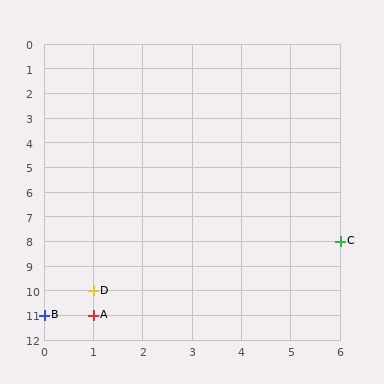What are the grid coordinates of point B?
Point B is at grid coordinates (0, 11).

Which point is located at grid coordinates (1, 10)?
Point D is at (1, 10).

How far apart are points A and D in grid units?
Points A and D are 1 row apart.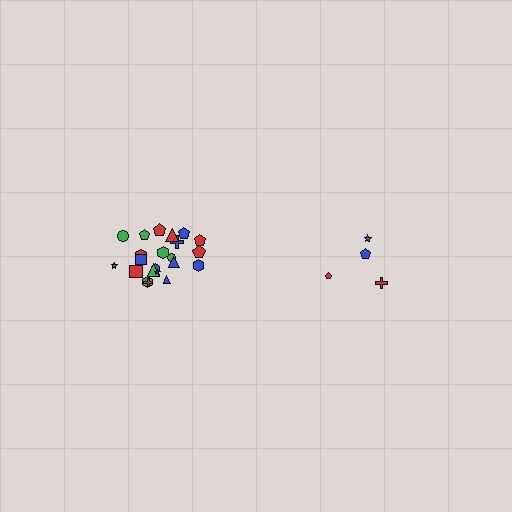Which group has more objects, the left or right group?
The left group.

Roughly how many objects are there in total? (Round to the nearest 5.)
Roughly 25 objects in total.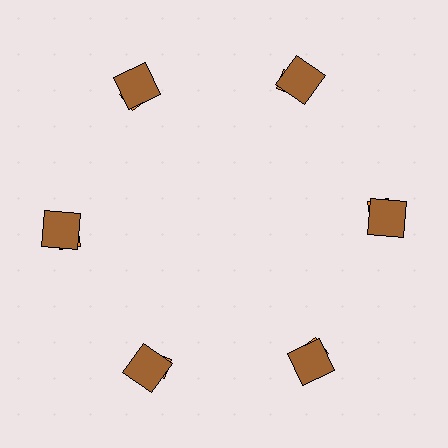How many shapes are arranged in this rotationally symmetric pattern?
There are 12 shapes, arranged in 6 groups of 2.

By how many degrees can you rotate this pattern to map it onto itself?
The pattern maps onto itself every 60 degrees of rotation.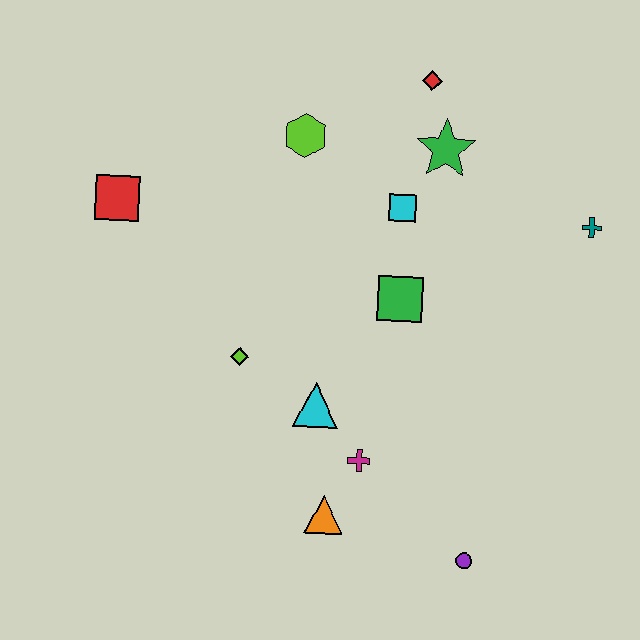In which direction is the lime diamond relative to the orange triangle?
The lime diamond is above the orange triangle.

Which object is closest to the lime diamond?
The cyan triangle is closest to the lime diamond.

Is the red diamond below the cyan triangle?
No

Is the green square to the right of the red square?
Yes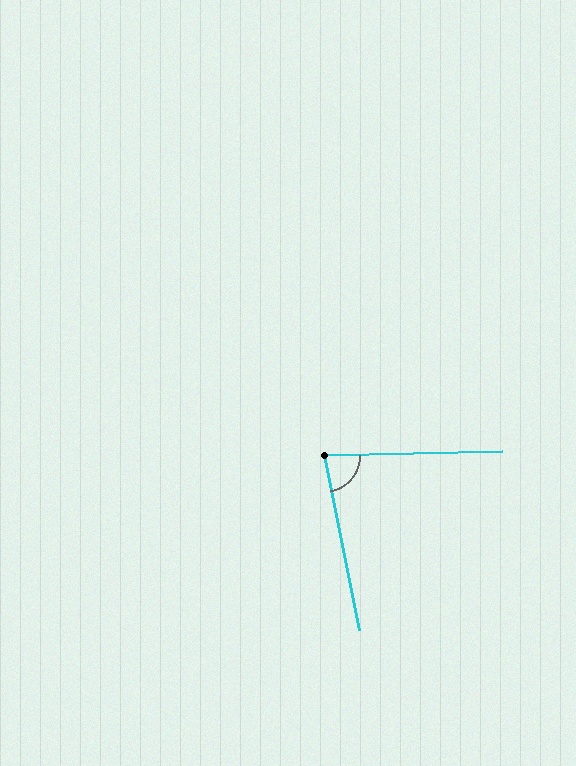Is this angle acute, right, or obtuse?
It is acute.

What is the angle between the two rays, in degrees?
Approximately 80 degrees.